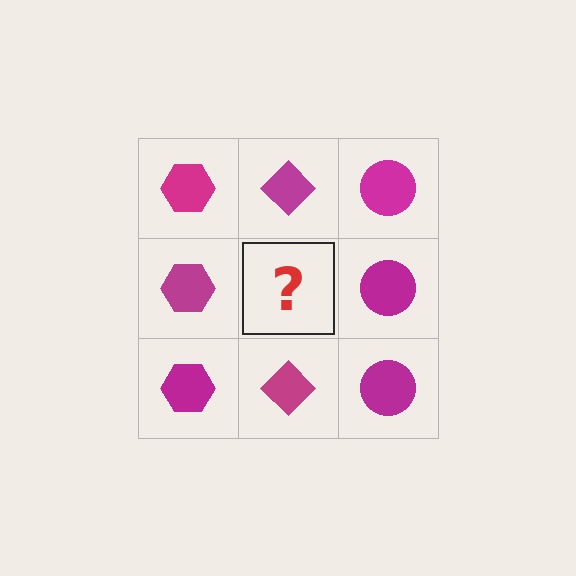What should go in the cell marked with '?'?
The missing cell should contain a magenta diamond.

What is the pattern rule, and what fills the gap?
The rule is that each column has a consistent shape. The gap should be filled with a magenta diamond.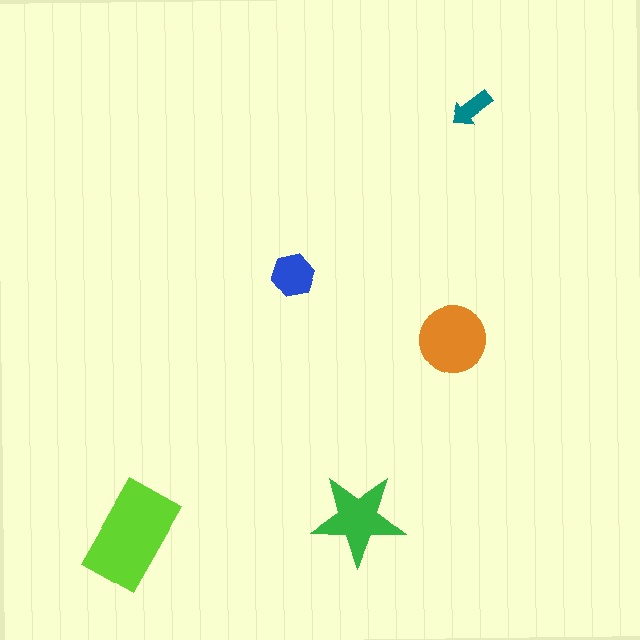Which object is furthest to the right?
The teal arrow is rightmost.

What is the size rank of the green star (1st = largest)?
3rd.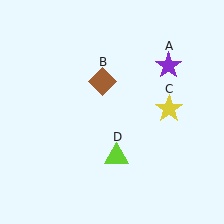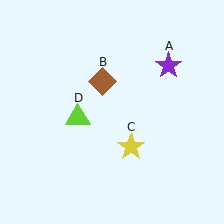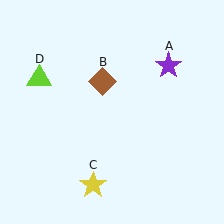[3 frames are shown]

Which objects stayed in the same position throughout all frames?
Purple star (object A) and brown diamond (object B) remained stationary.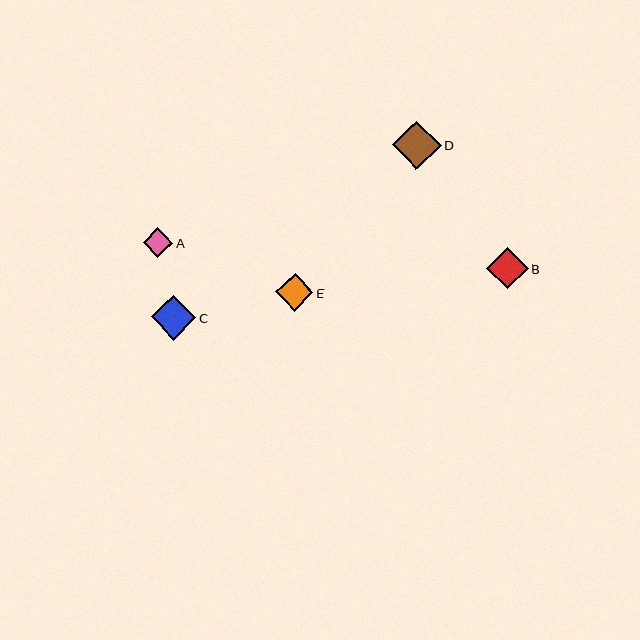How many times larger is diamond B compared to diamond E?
Diamond B is approximately 1.1 times the size of diamond E.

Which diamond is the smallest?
Diamond A is the smallest with a size of approximately 30 pixels.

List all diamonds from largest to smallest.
From largest to smallest: D, C, B, E, A.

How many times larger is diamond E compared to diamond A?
Diamond E is approximately 1.3 times the size of diamond A.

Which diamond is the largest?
Diamond D is the largest with a size of approximately 48 pixels.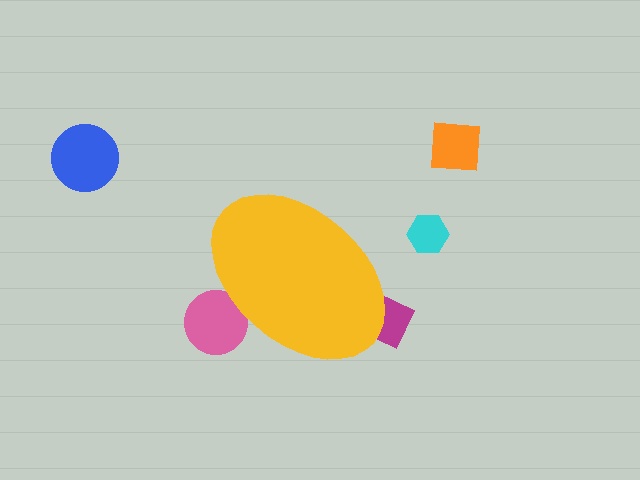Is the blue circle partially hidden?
No, the blue circle is fully visible.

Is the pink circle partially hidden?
Yes, the pink circle is partially hidden behind the yellow ellipse.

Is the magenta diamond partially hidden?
Yes, the magenta diamond is partially hidden behind the yellow ellipse.